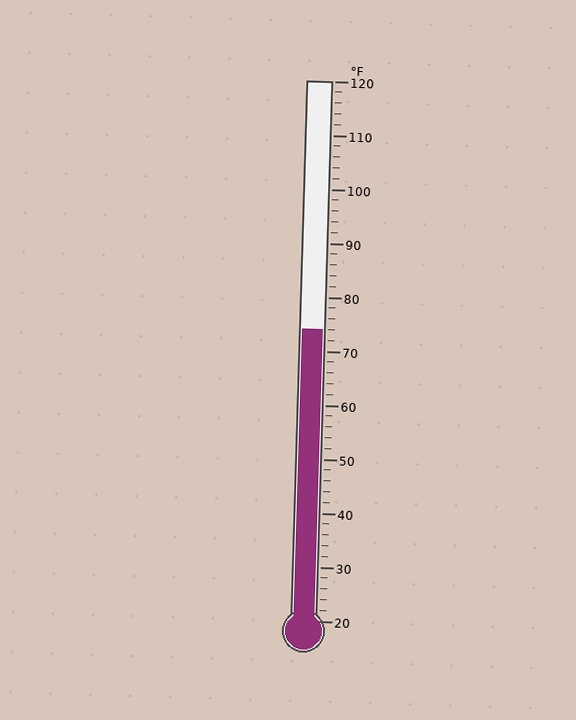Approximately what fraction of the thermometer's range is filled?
The thermometer is filled to approximately 55% of its range.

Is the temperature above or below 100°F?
The temperature is below 100°F.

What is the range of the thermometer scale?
The thermometer scale ranges from 20°F to 120°F.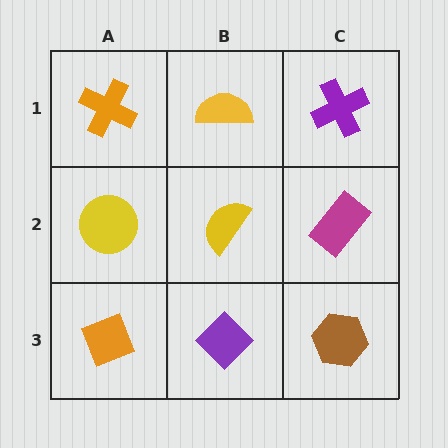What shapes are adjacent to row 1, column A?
A yellow circle (row 2, column A), a yellow semicircle (row 1, column B).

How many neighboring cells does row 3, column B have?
3.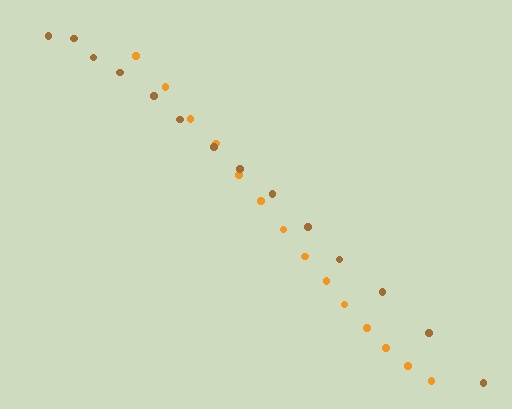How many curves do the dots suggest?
There are 2 distinct paths.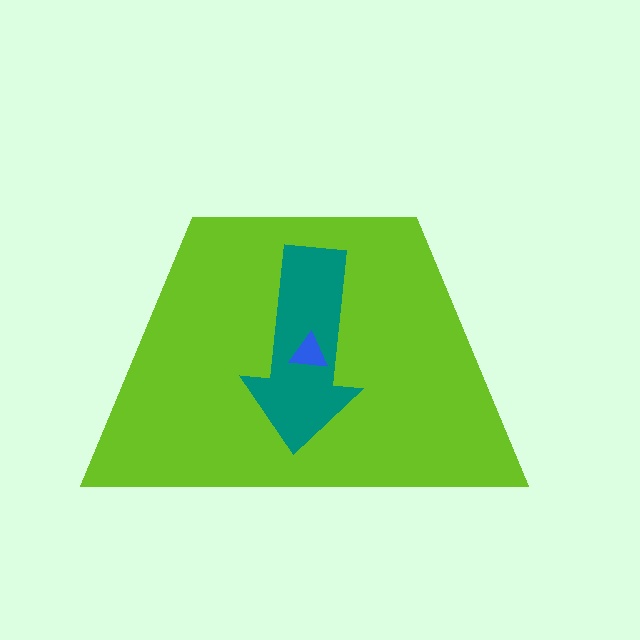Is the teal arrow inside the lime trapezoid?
Yes.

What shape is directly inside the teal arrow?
The blue triangle.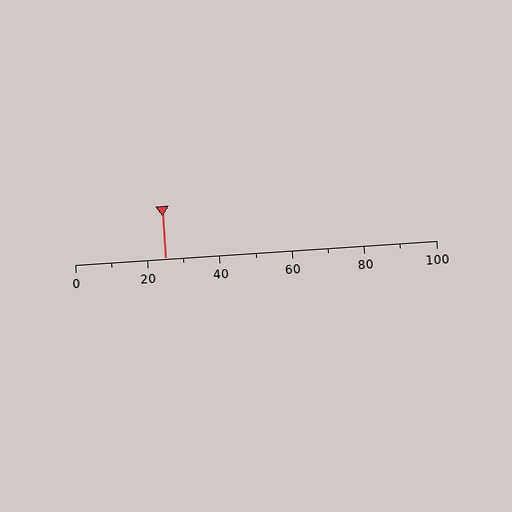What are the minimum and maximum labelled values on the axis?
The axis runs from 0 to 100.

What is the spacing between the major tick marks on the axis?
The major ticks are spaced 20 apart.